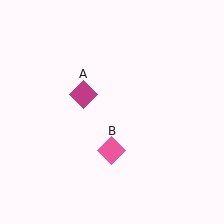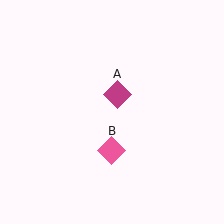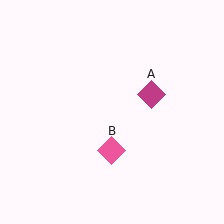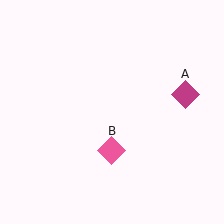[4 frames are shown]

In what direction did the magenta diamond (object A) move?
The magenta diamond (object A) moved right.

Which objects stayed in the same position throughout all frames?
Pink diamond (object B) remained stationary.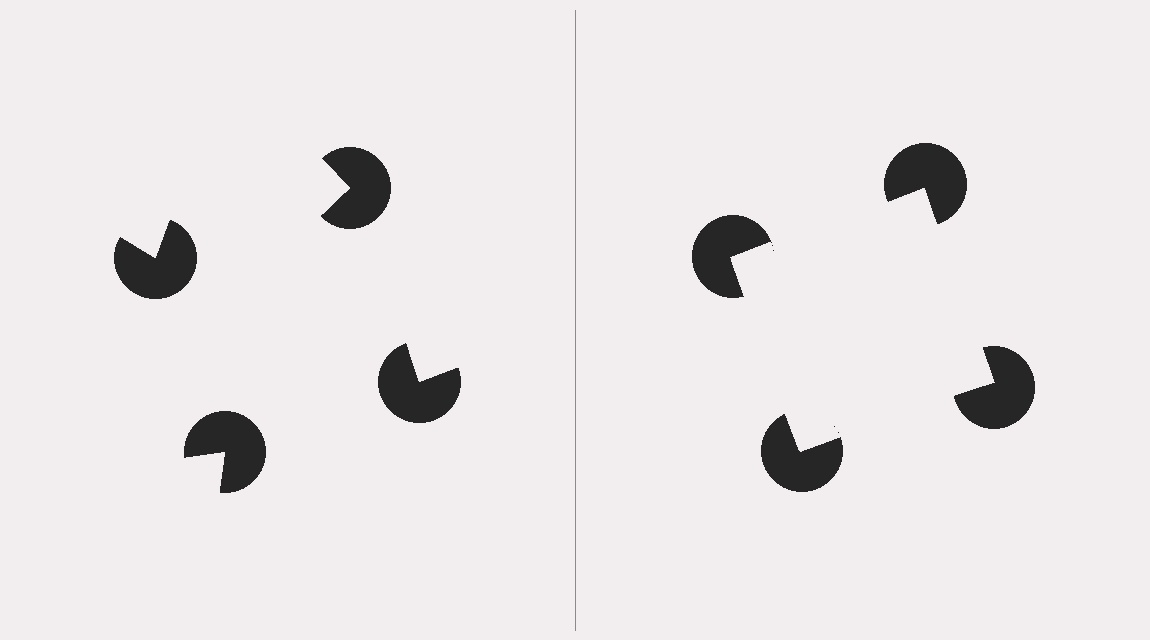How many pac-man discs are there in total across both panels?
8 — 4 on each side.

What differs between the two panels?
The pac-man discs are positioned identically on both sides; only the wedge orientations differ. On the right they align to a square; on the left they are misaligned.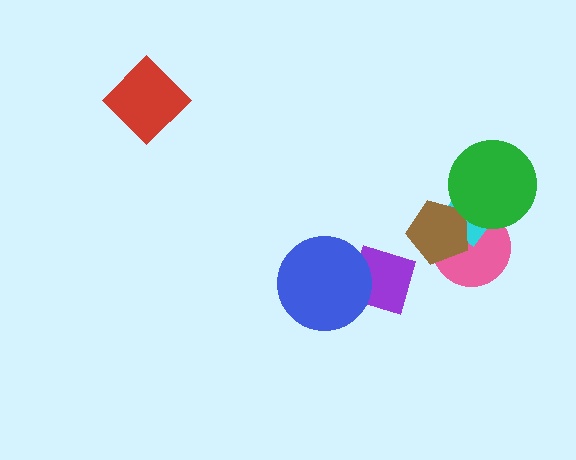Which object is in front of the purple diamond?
The blue circle is in front of the purple diamond.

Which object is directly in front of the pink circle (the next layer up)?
The cyan diamond is directly in front of the pink circle.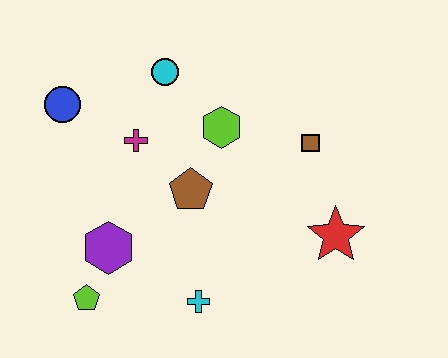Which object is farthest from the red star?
The blue circle is farthest from the red star.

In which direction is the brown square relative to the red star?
The brown square is above the red star.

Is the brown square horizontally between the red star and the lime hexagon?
Yes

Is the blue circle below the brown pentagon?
No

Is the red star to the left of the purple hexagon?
No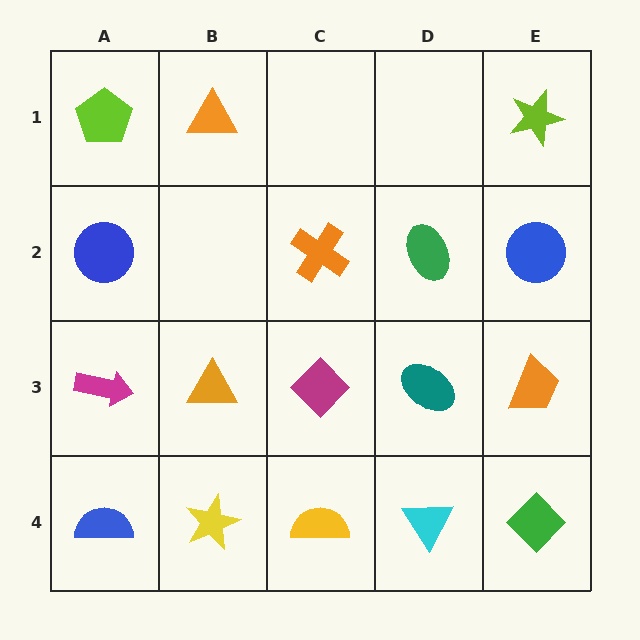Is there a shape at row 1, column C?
No, that cell is empty.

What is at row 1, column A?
A lime pentagon.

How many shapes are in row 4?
5 shapes.